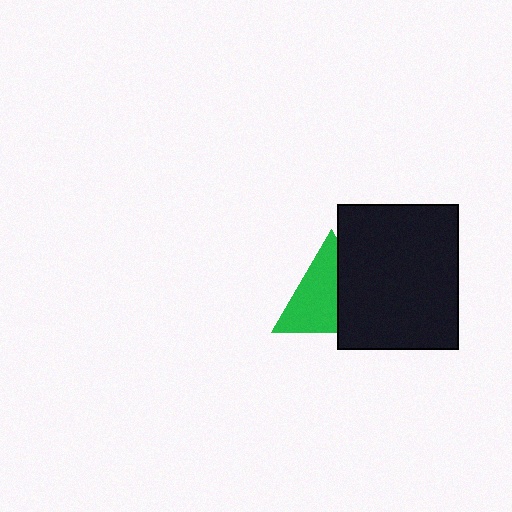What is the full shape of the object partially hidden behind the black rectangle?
The partially hidden object is a green triangle.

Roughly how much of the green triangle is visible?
About half of it is visible (roughly 59%).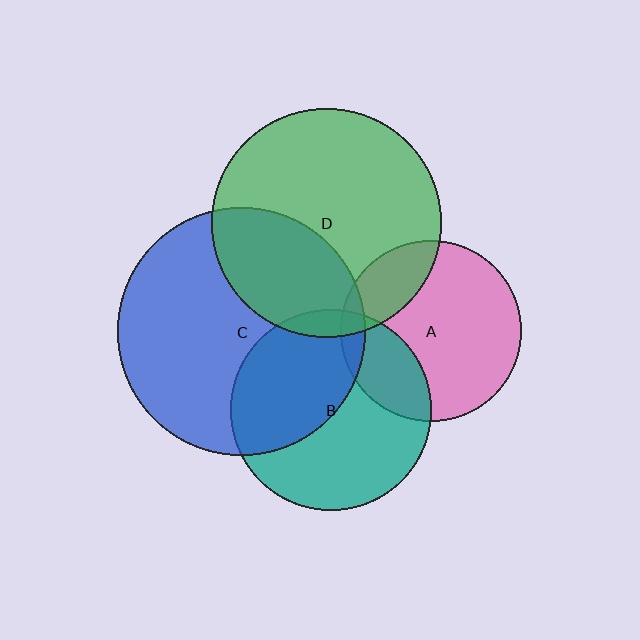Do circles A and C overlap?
Yes.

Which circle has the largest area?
Circle C (blue).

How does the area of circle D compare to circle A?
Approximately 1.6 times.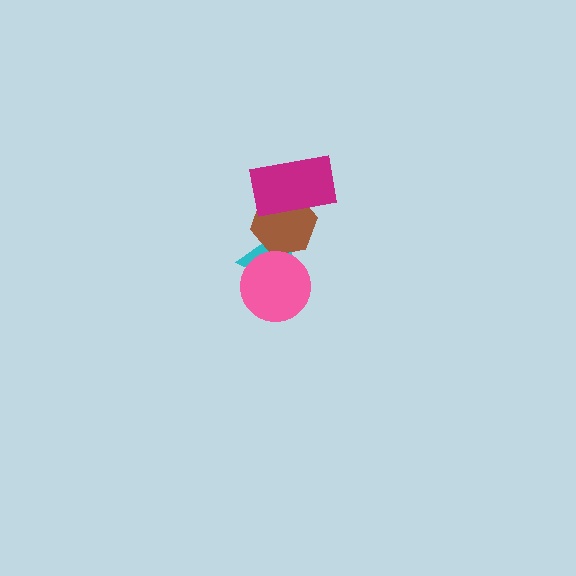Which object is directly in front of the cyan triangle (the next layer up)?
The brown hexagon is directly in front of the cyan triangle.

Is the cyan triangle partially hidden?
Yes, it is partially covered by another shape.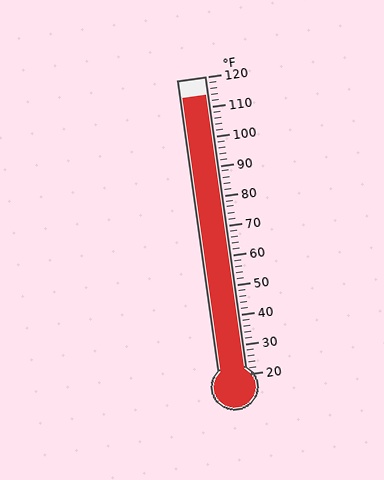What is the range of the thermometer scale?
The thermometer scale ranges from 20°F to 120°F.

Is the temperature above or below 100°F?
The temperature is above 100°F.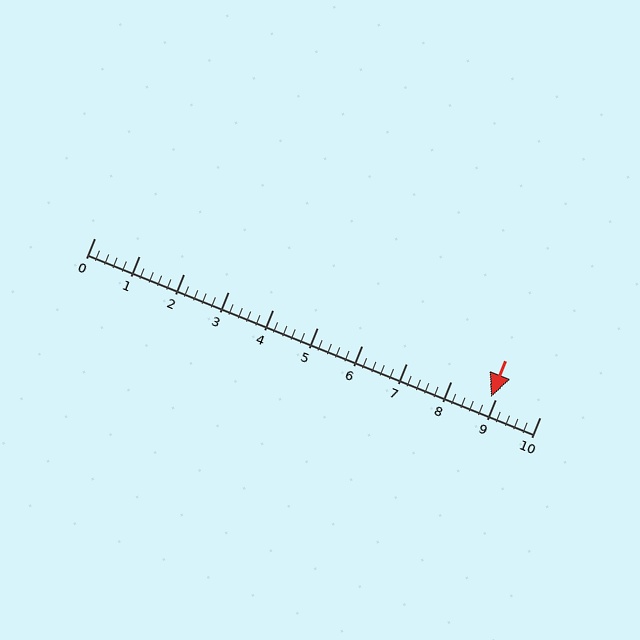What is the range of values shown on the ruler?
The ruler shows values from 0 to 10.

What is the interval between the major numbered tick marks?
The major tick marks are spaced 1 units apart.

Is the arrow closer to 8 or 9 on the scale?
The arrow is closer to 9.